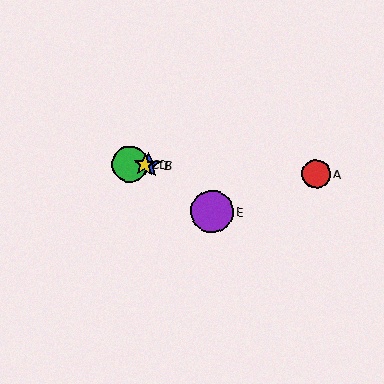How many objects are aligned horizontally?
4 objects (A, B, C, D) are aligned horizontally.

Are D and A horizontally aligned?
Yes, both are at y≈165.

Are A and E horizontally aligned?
No, A is at y≈174 and E is at y≈211.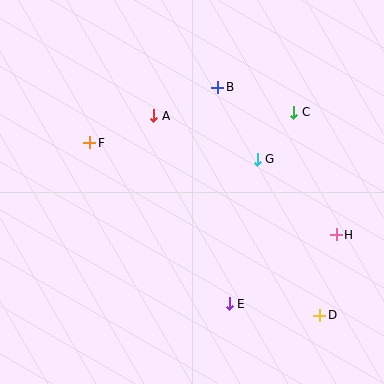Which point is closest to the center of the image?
Point G at (257, 159) is closest to the center.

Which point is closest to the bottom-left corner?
Point E is closest to the bottom-left corner.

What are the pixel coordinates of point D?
Point D is at (320, 315).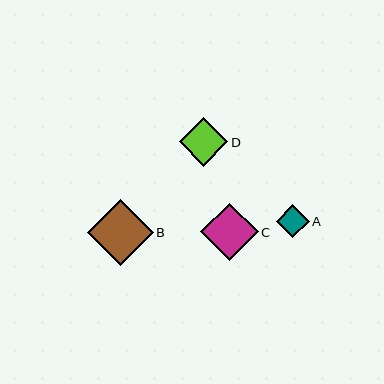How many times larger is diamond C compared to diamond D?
Diamond C is approximately 1.2 times the size of diamond D.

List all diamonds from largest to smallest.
From largest to smallest: B, C, D, A.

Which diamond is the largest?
Diamond B is the largest with a size of approximately 66 pixels.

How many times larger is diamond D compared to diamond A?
Diamond D is approximately 1.5 times the size of diamond A.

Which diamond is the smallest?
Diamond A is the smallest with a size of approximately 33 pixels.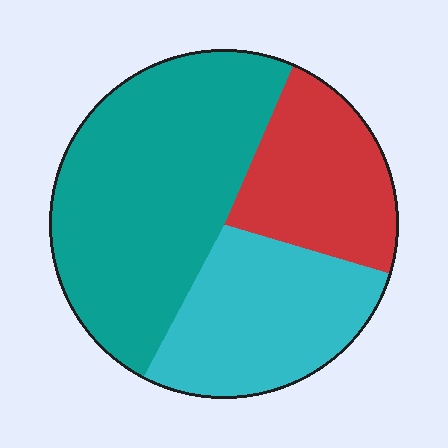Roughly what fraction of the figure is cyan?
Cyan covers about 30% of the figure.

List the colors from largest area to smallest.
From largest to smallest: teal, cyan, red.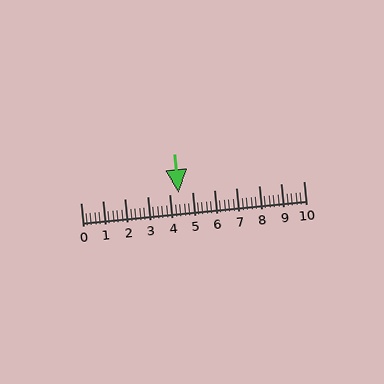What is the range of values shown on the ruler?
The ruler shows values from 0 to 10.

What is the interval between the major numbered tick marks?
The major tick marks are spaced 1 units apart.